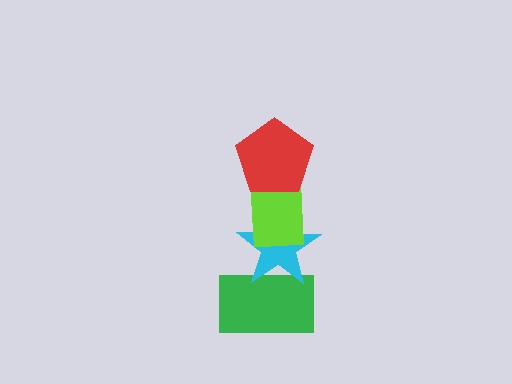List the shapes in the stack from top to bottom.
From top to bottom: the red pentagon, the lime rectangle, the cyan star, the green rectangle.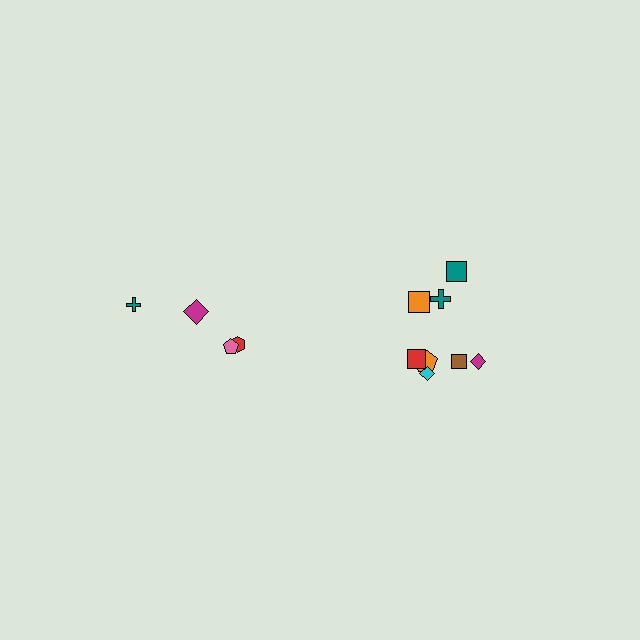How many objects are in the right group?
There are 8 objects.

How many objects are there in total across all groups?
There are 12 objects.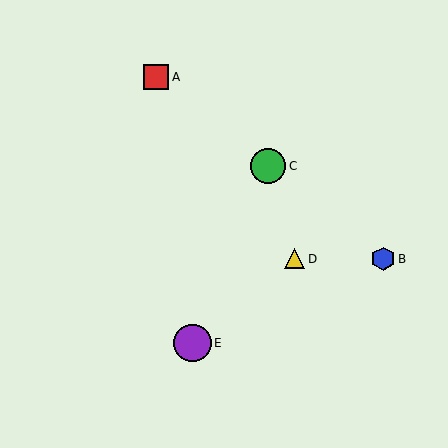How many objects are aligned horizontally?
2 objects (B, D) are aligned horizontally.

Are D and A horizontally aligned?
No, D is at y≈259 and A is at y≈77.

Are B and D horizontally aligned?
Yes, both are at y≈259.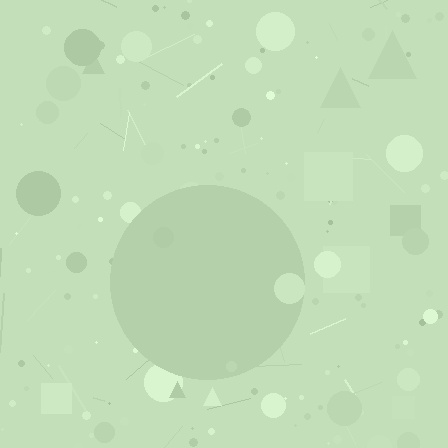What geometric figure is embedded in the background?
A circle is embedded in the background.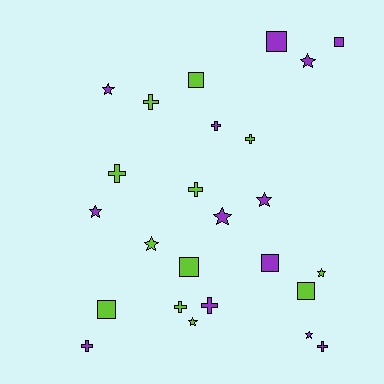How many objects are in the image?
There are 25 objects.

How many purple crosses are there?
There are 4 purple crosses.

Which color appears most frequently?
Purple, with 13 objects.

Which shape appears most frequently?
Star, with 9 objects.